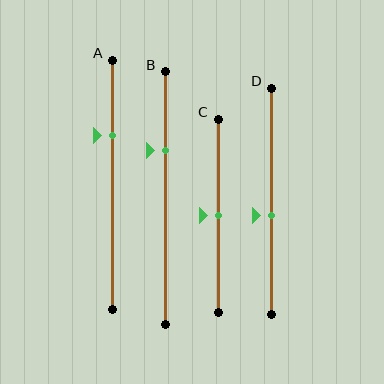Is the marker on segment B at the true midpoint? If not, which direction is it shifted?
No, the marker on segment B is shifted upward by about 19% of the segment length.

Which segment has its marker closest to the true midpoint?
Segment C has its marker closest to the true midpoint.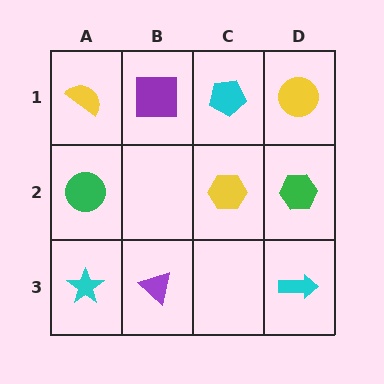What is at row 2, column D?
A green hexagon.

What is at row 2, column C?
A yellow hexagon.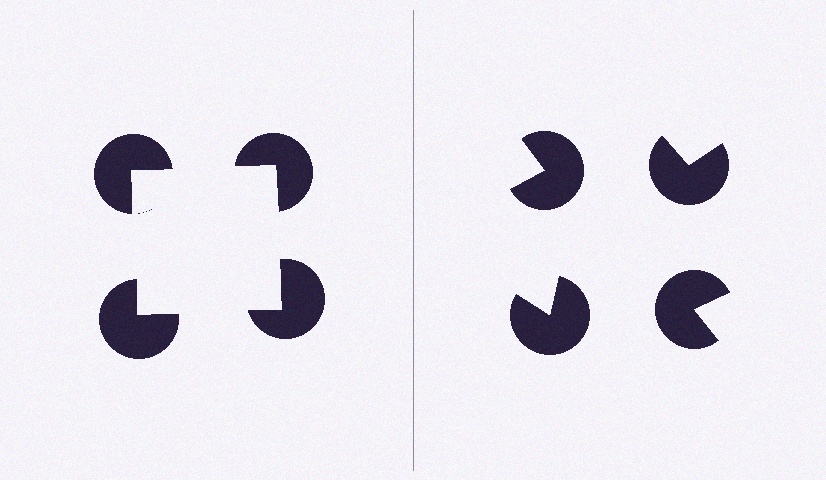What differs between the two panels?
The pac-man discs are positioned identically on both sides; only the wedge orientations differ. On the left they align to a square; on the right they are misaligned.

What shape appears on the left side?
An illusory square.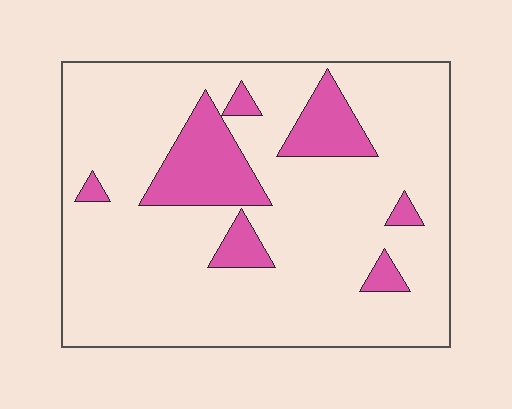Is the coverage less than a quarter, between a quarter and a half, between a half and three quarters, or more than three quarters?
Less than a quarter.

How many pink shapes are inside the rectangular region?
7.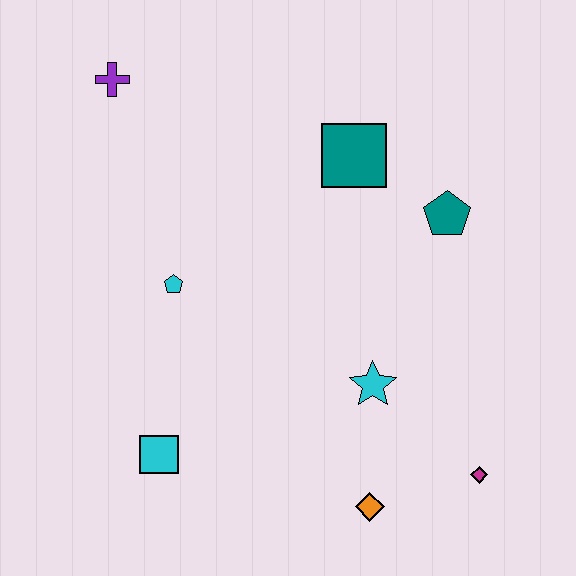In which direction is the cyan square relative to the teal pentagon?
The cyan square is to the left of the teal pentagon.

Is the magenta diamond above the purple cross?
No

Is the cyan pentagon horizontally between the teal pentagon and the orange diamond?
No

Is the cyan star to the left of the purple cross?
No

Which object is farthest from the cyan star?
The purple cross is farthest from the cyan star.